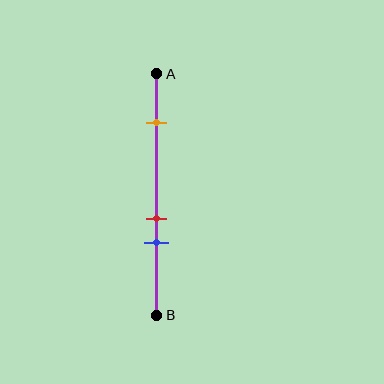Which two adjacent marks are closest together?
The red and blue marks are the closest adjacent pair.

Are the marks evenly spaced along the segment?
No, the marks are not evenly spaced.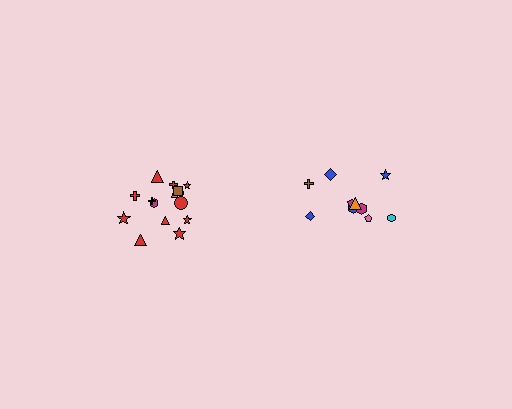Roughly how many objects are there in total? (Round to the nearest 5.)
Roughly 25 objects in total.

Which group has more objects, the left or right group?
The left group.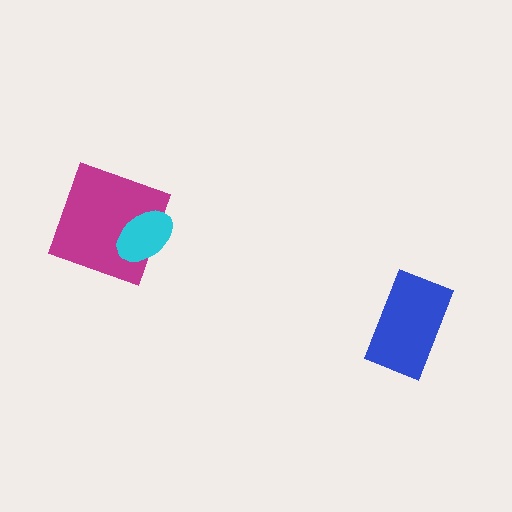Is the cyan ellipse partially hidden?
No, no other shape covers it.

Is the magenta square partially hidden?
Yes, it is partially covered by another shape.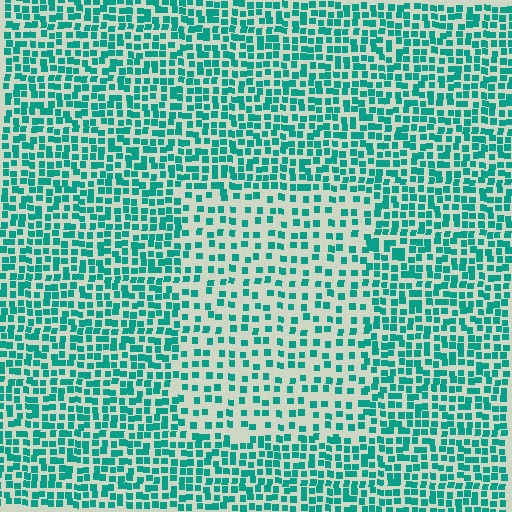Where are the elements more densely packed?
The elements are more densely packed outside the rectangle boundary.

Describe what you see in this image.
The image contains small teal elements arranged at two different densities. A rectangle-shaped region is visible where the elements are less densely packed than the surrounding area.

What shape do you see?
I see a rectangle.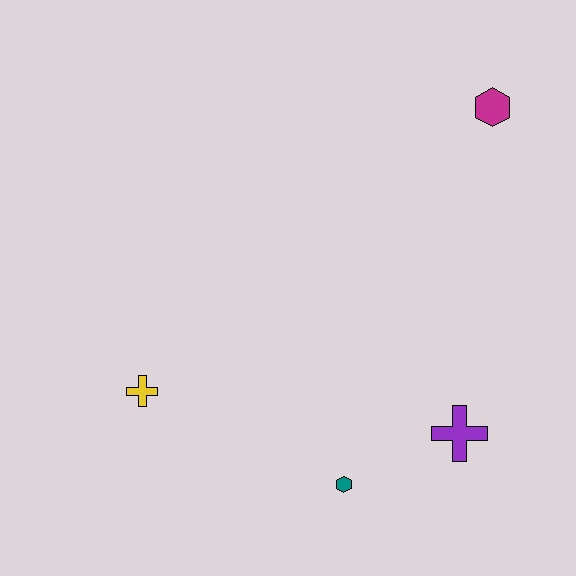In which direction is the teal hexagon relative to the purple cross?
The teal hexagon is to the left of the purple cross.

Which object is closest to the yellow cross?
The teal hexagon is closest to the yellow cross.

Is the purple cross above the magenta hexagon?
No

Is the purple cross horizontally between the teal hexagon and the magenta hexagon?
Yes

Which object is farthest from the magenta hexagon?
The yellow cross is farthest from the magenta hexagon.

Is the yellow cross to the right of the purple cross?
No